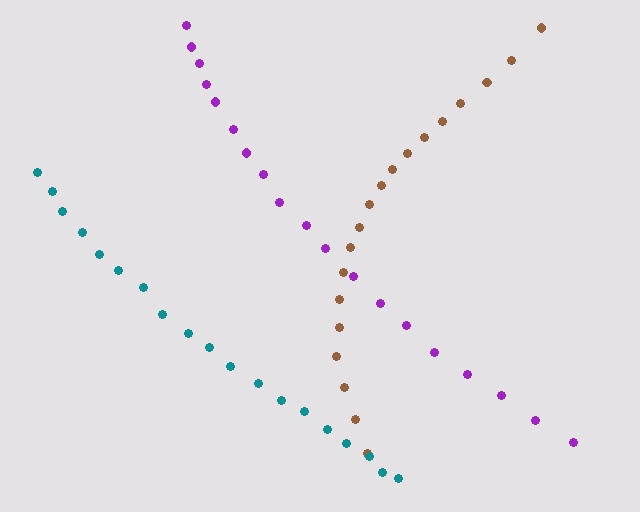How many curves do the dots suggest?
There are 3 distinct paths.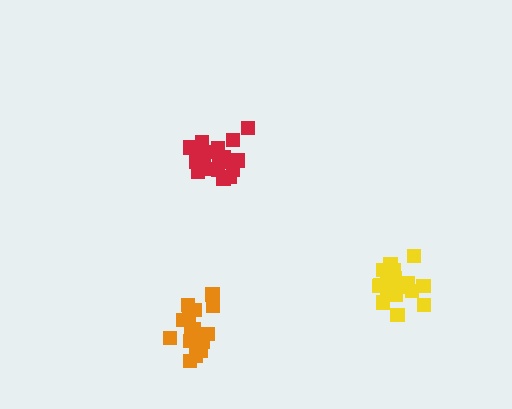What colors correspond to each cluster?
The clusters are colored: orange, red, yellow.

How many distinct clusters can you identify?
There are 3 distinct clusters.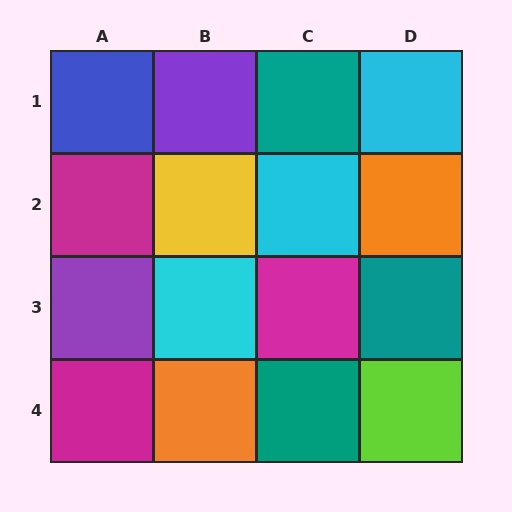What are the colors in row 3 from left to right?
Purple, cyan, magenta, teal.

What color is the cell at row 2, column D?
Orange.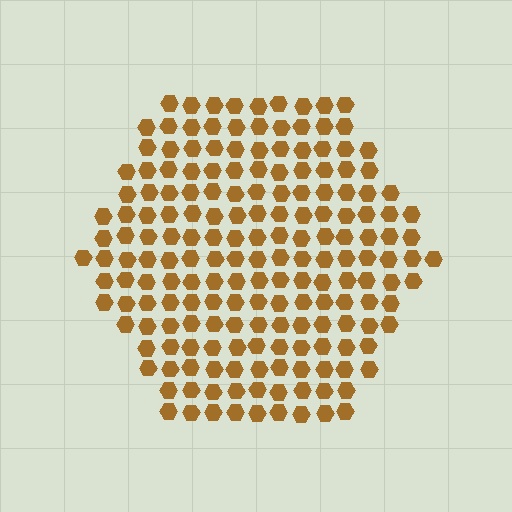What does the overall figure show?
The overall figure shows a hexagon.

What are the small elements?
The small elements are hexagons.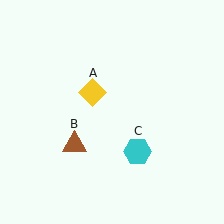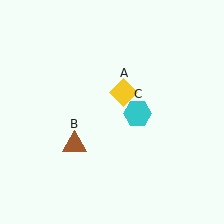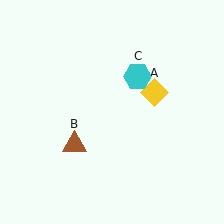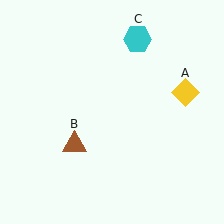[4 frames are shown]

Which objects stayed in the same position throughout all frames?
Brown triangle (object B) remained stationary.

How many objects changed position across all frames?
2 objects changed position: yellow diamond (object A), cyan hexagon (object C).